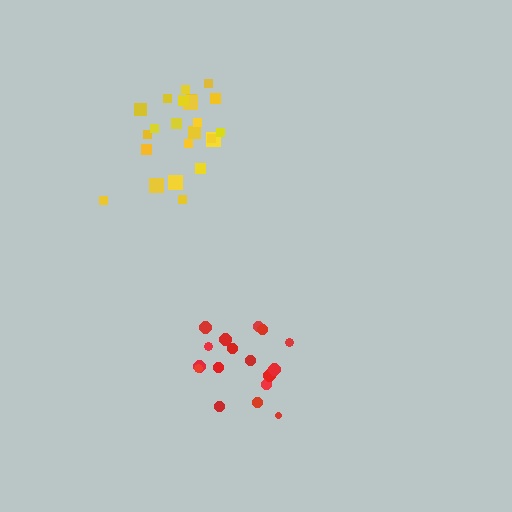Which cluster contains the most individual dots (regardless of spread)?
Yellow (23).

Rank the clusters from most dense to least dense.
yellow, red.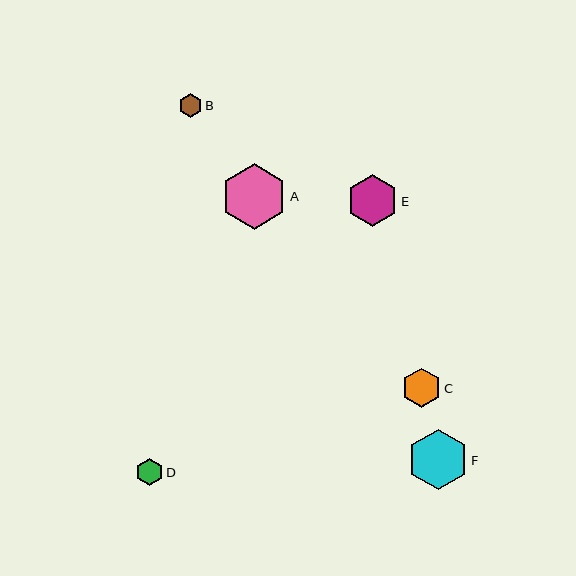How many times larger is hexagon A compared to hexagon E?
Hexagon A is approximately 1.3 times the size of hexagon E.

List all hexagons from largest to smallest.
From largest to smallest: A, F, E, C, D, B.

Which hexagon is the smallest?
Hexagon B is the smallest with a size of approximately 24 pixels.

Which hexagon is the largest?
Hexagon A is the largest with a size of approximately 66 pixels.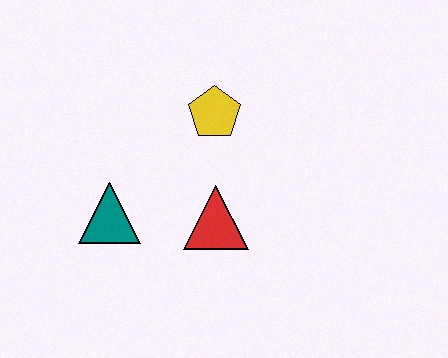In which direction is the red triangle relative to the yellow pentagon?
The red triangle is below the yellow pentagon.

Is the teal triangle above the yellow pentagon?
No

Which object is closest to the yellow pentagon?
The red triangle is closest to the yellow pentagon.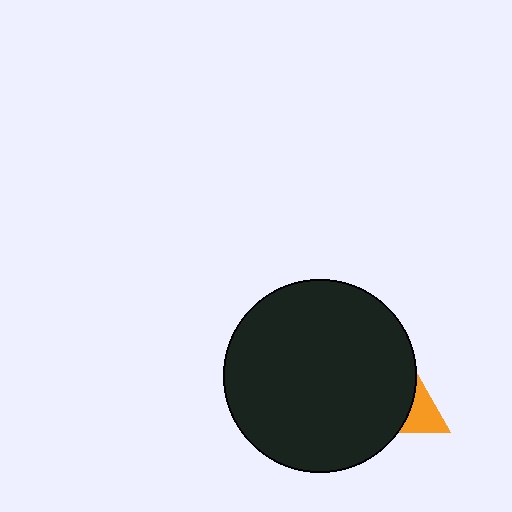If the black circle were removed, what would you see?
You would see the complete orange triangle.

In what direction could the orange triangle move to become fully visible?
The orange triangle could move right. That would shift it out from behind the black circle entirely.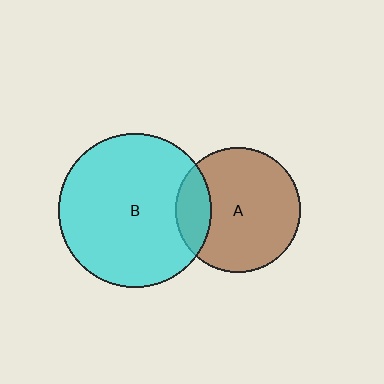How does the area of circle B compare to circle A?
Approximately 1.5 times.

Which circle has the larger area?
Circle B (cyan).